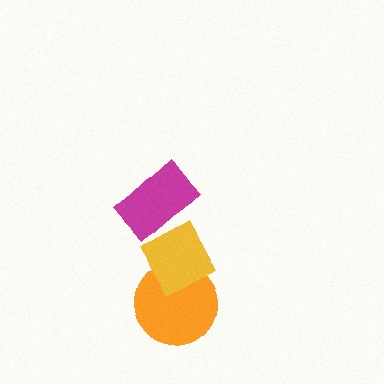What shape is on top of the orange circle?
The yellow diamond is on top of the orange circle.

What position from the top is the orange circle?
The orange circle is 3rd from the top.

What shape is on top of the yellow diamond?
The magenta rectangle is on top of the yellow diamond.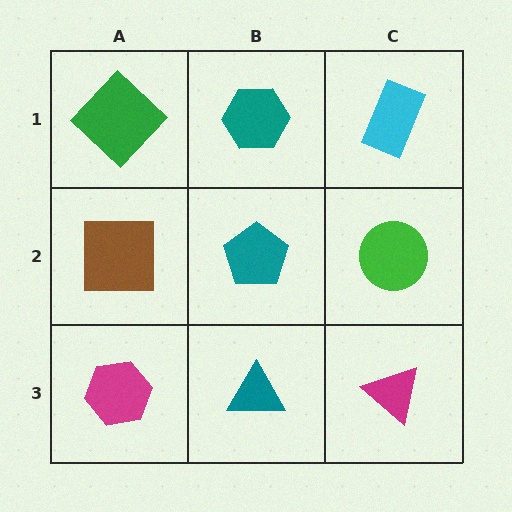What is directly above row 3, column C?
A green circle.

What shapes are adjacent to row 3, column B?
A teal pentagon (row 2, column B), a magenta hexagon (row 3, column A), a magenta triangle (row 3, column C).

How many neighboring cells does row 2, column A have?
3.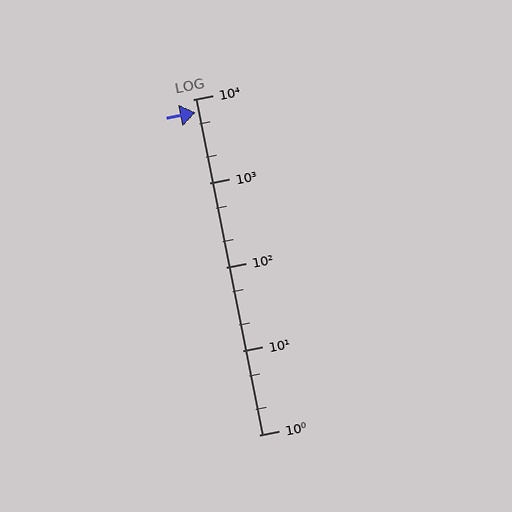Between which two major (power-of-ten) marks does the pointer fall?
The pointer is between 1000 and 10000.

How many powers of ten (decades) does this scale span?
The scale spans 4 decades, from 1 to 10000.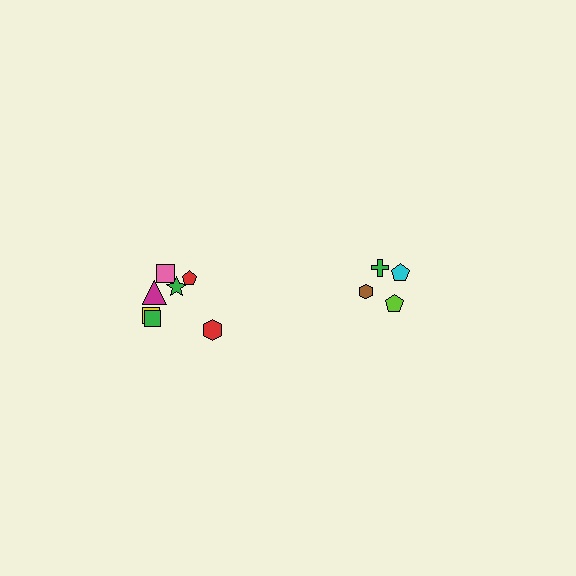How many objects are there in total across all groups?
There are 11 objects.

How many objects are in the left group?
There are 7 objects.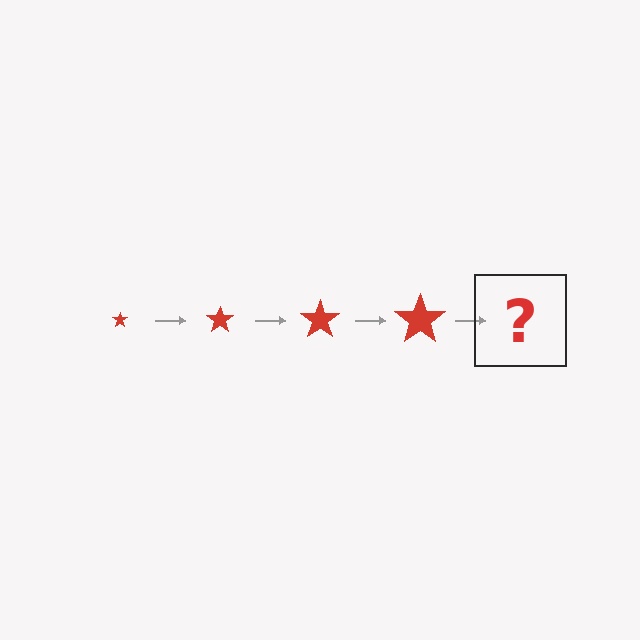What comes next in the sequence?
The next element should be a red star, larger than the previous one.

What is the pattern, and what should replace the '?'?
The pattern is that the star gets progressively larger each step. The '?' should be a red star, larger than the previous one.